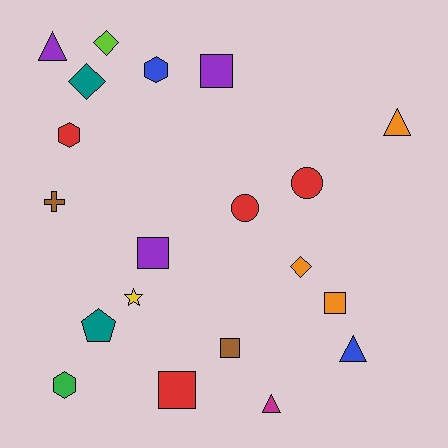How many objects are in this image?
There are 20 objects.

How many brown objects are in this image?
There are 2 brown objects.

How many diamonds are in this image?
There are 3 diamonds.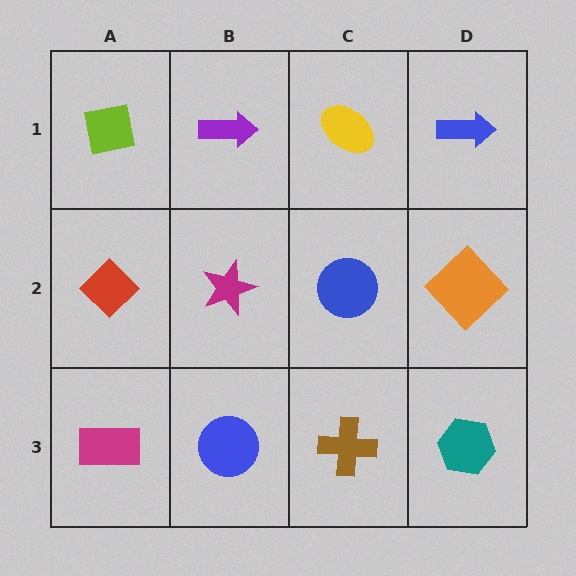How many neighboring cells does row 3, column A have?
2.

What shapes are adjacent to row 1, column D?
An orange diamond (row 2, column D), a yellow ellipse (row 1, column C).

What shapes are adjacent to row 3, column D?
An orange diamond (row 2, column D), a brown cross (row 3, column C).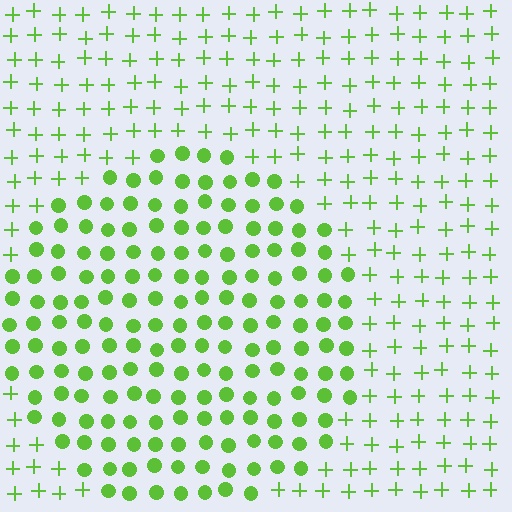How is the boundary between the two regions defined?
The boundary is defined by a change in element shape: circles inside vs. plus signs outside. All elements share the same color and spacing.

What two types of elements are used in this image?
The image uses circles inside the circle region and plus signs outside it.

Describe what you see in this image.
The image is filled with small lime elements arranged in a uniform grid. A circle-shaped region contains circles, while the surrounding area contains plus signs. The boundary is defined purely by the change in element shape.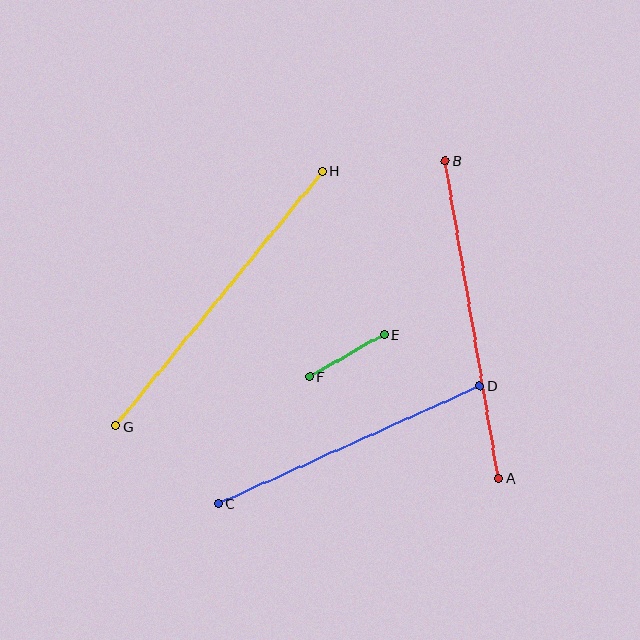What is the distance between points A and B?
The distance is approximately 322 pixels.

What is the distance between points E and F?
The distance is approximately 85 pixels.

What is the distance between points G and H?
The distance is approximately 328 pixels.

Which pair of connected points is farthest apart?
Points G and H are farthest apart.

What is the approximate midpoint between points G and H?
The midpoint is at approximately (219, 299) pixels.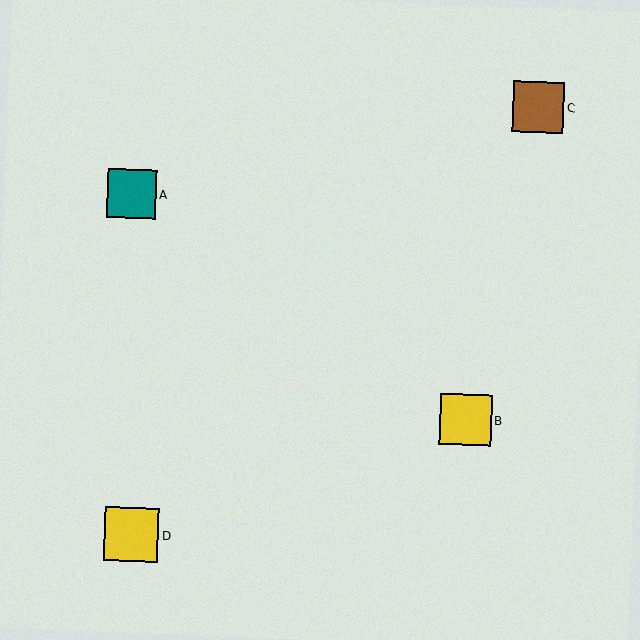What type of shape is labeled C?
Shape C is a brown square.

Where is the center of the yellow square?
The center of the yellow square is at (132, 535).